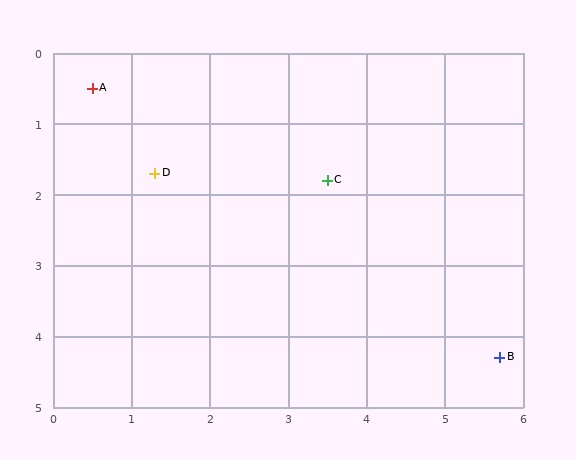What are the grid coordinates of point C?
Point C is at approximately (3.5, 1.8).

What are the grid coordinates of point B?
Point B is at approximately (5.7, 4.3).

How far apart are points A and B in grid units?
Points A and B are about 6.4 grid units apart.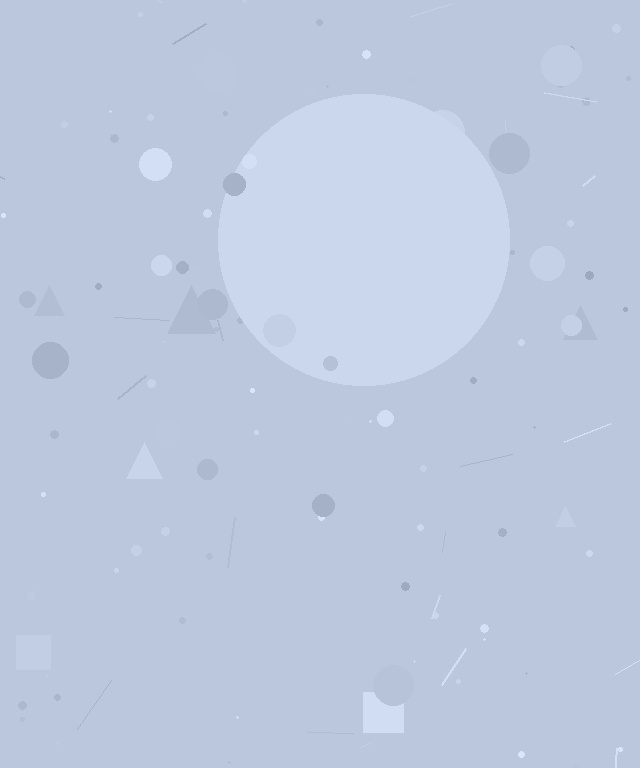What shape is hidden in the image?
A circle is hidden in the image.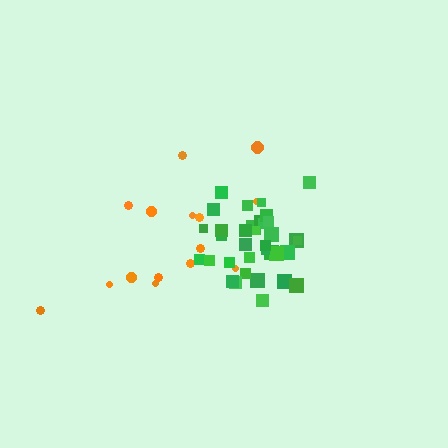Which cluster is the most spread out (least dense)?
Orange.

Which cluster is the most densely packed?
Green.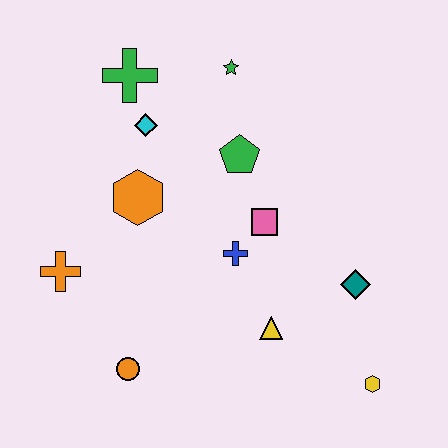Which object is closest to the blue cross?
The pink square is closest to the blue cross.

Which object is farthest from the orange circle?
The green star is farthest from the orange circle.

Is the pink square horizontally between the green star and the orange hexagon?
No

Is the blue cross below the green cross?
Yes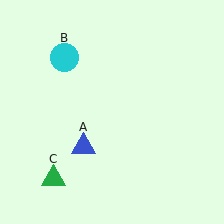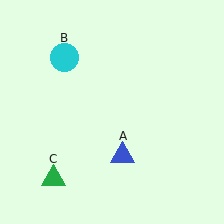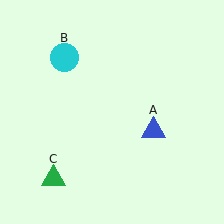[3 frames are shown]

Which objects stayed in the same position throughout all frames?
Cyan circle (object B) and green triangle (object C) remained stationary.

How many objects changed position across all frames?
1 object changed position: blue triangle (object A).